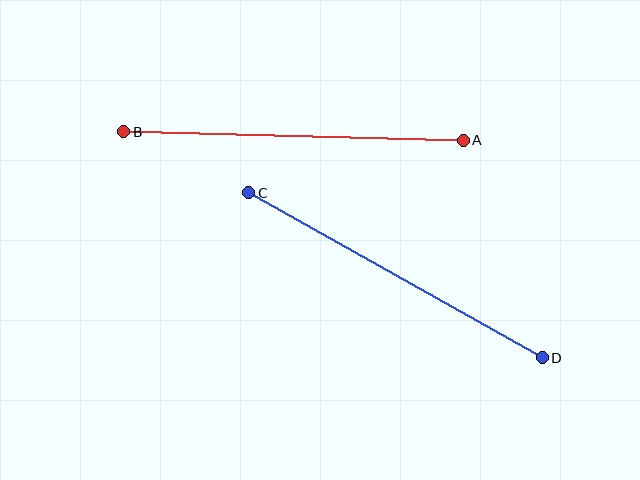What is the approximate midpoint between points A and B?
The midpoint is at approximately (294, 136) pixels.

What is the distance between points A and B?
The distance is approximately 340 pixels.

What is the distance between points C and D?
The distance is approximately 337 pixels.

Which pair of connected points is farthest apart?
Points A and B are farthest apart.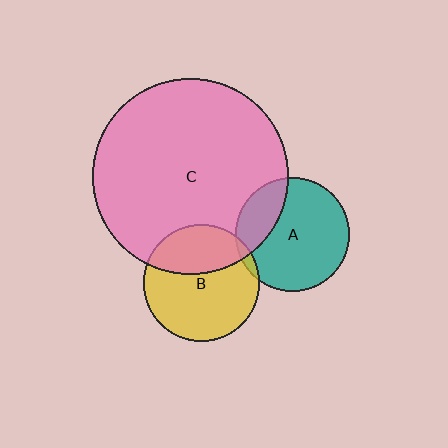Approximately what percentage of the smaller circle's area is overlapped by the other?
Approximately 35%.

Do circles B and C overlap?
Yes.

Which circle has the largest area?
Circle C (pink).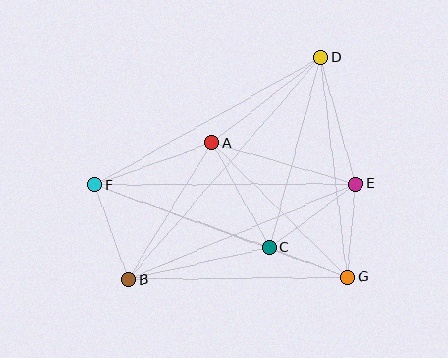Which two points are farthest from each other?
Points B and D are farthest from each other.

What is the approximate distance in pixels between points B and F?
The distance between B and F is approximately 100 pixels.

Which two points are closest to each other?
Points C and G are closest to each other.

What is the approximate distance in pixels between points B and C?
The distance between B and C is approximately 145 pixels.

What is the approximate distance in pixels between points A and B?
The distance between A and B is approximately 160 pixels.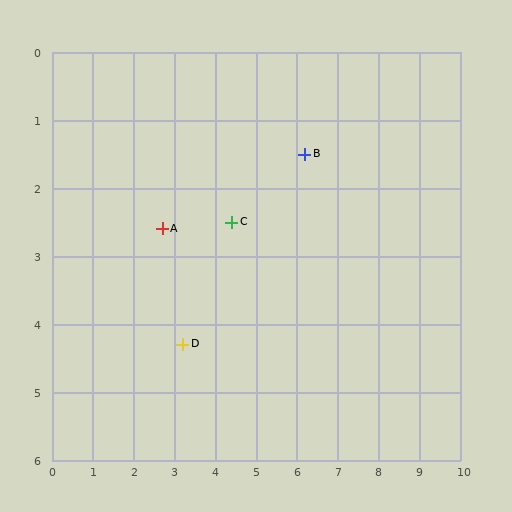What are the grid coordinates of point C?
Point C is at approximately (4.4, 2.5).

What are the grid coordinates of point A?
Point A is at approximately (2.7, 2.6).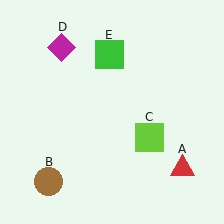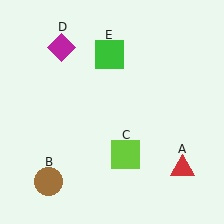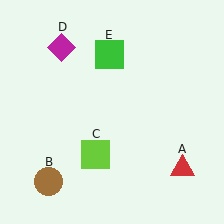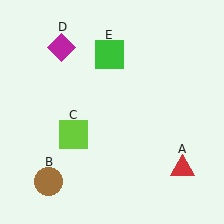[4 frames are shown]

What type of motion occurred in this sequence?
The lime square (object C) rotated clockwise around the center of the scene.